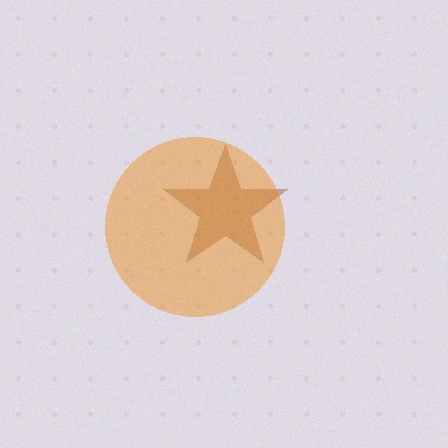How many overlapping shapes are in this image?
There are 2 overlapping shapes in the image.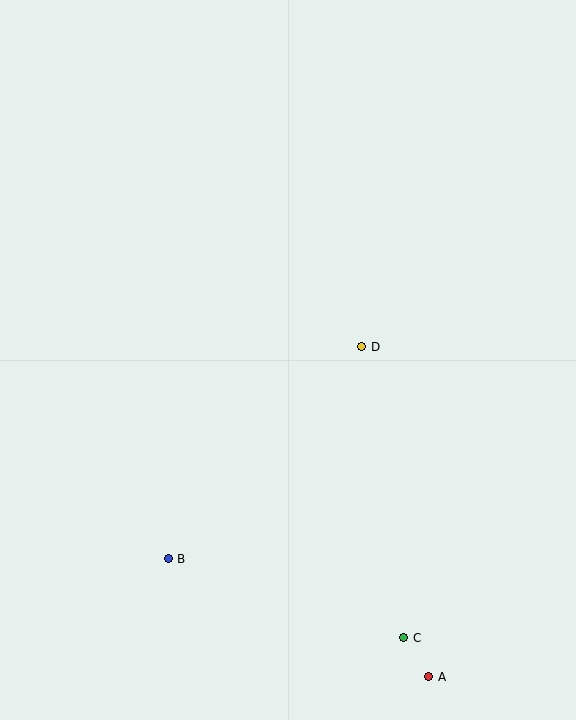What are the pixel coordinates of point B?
Point B is at (168, 559).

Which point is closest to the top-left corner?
Point D is closest to the top-left corner.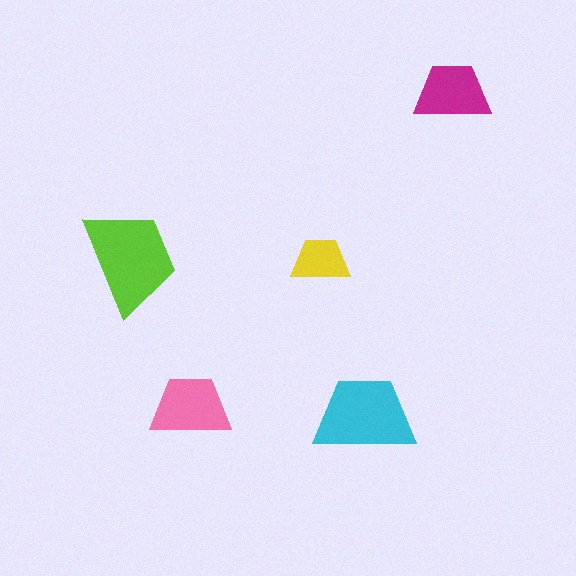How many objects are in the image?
There are 5 objects in the image.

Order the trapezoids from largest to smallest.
the lime one, the cyan one, the pink one, the magenta one, the yellow one.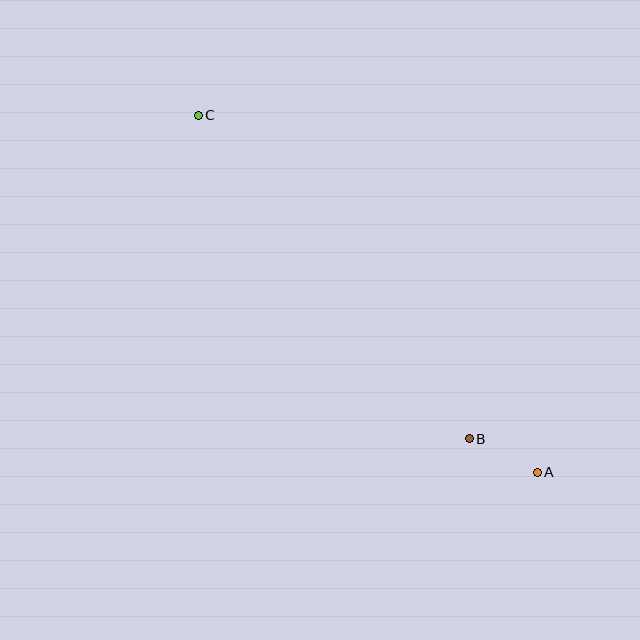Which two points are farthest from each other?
Points A and C are farthest from each other.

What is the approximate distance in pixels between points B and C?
The distance between B and C is approximately 422 pixels.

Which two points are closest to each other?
Points A and B are closest to each other.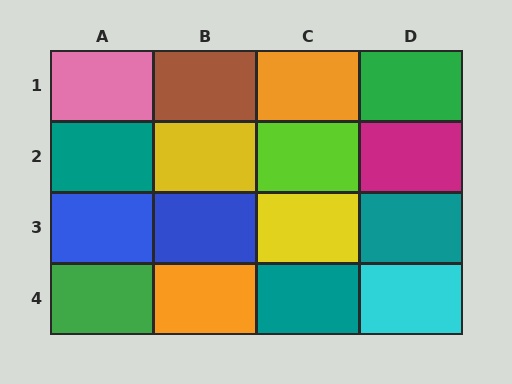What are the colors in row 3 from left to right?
Blue, blue, yellow, teal.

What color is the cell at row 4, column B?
Orange.